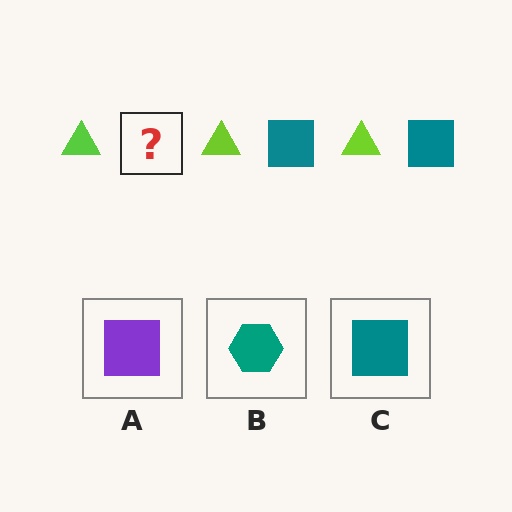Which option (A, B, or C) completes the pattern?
C.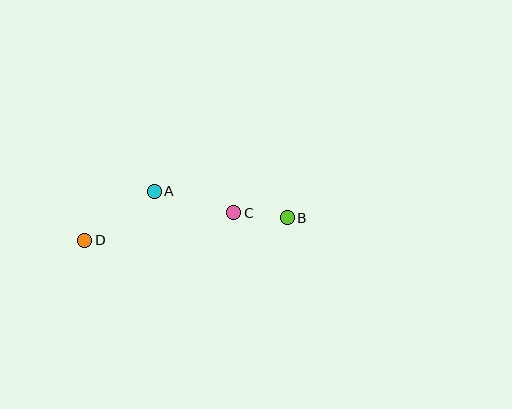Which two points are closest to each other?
Points B and C are closest to each other.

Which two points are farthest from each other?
Points B and D are farthest from each other.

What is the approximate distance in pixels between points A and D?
The distance between A and D is approximately 85 pixels.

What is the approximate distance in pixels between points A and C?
The distance between A and C is approximately 82 pixels.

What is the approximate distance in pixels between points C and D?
The distance between C and D is approximately 152 pixels.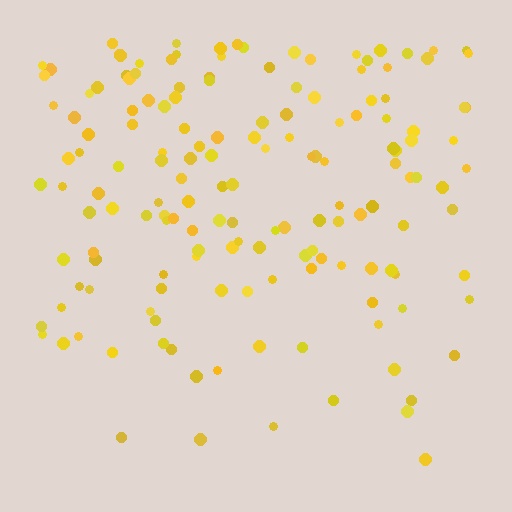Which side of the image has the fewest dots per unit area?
The bottom.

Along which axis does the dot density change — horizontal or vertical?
Vertical.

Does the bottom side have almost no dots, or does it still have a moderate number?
Still a moderate number, just noticeably fewer than the top.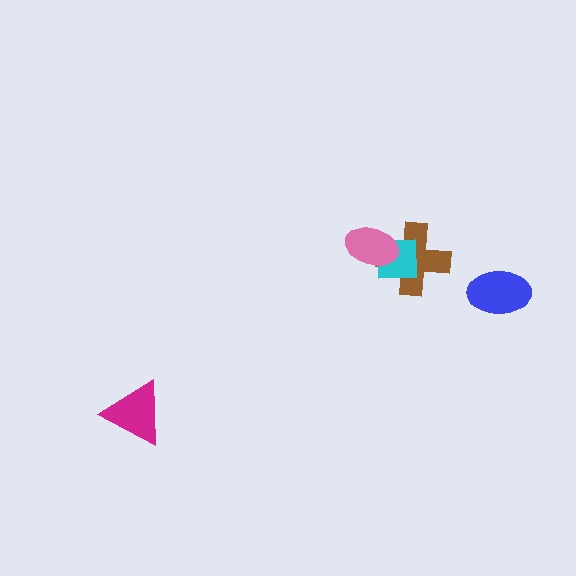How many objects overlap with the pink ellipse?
2 objects overlap with the pink ellipse.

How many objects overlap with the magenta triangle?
0 objects overlap with the magenta triangle.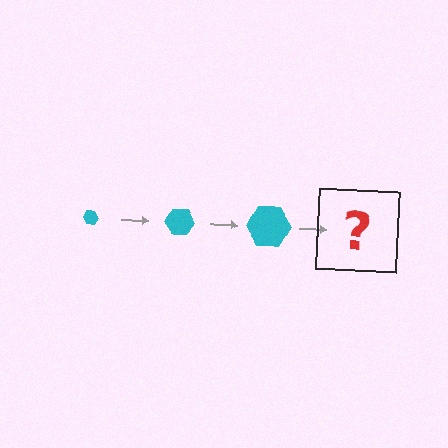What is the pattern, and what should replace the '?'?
The pattern is that the hexagon gets progressively larger each step. The '?' should be a cyan hexagon, larger than the previous one.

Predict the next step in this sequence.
The next step is a cyan hexagon, larger than the previous one.